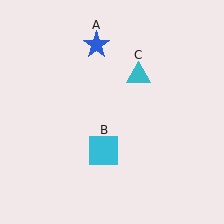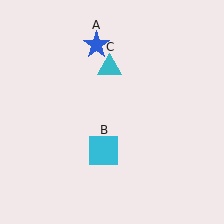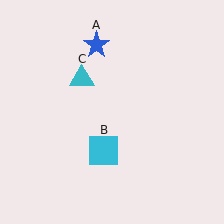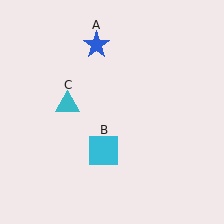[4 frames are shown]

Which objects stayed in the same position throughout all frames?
Blue star (object A) and cyan square (object B) remained stationary.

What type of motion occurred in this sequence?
The cyan triangle (object C) rotated counterclockwise around the center of the scene.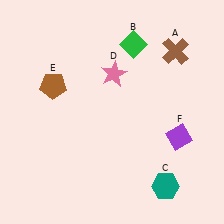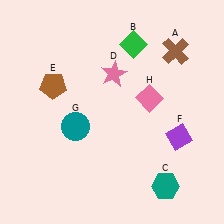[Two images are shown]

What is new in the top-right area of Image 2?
A pink diamond (H) was added in the top-right area of Image 2.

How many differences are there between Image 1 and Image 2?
There are 2 differences between the two images.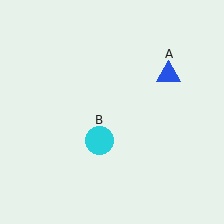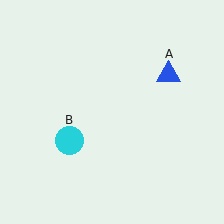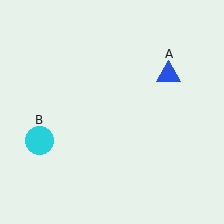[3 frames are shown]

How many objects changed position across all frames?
1 object changed position: cyan circle (object B).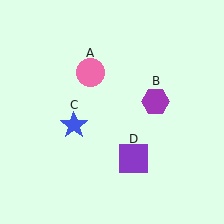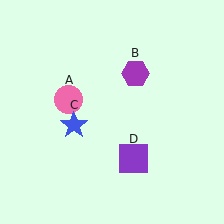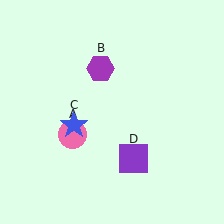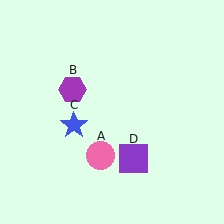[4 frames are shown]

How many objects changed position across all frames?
2 objects changed position: pink circle (object A), purple hexagon (object B).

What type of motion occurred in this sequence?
The pink circle (object A), purple hexagon (object B) rotated counterclockwise around the center of the scene.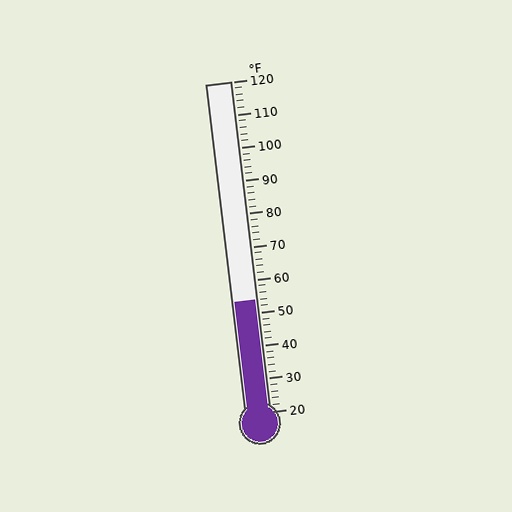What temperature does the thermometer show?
The thermometer shows approximately 54°F.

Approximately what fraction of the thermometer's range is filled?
The thermometer is filled to approximately 35% of its range.